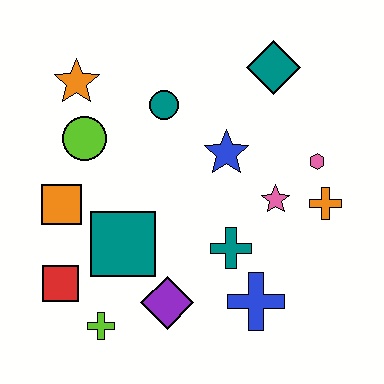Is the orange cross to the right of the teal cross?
Yes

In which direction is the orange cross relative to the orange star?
The orange cross is to the right of the orange star.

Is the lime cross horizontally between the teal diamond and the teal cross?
No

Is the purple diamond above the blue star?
No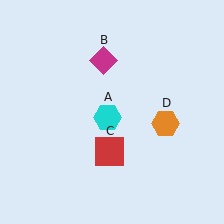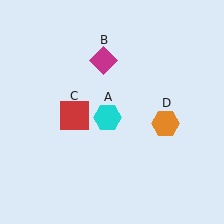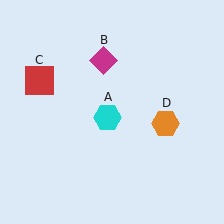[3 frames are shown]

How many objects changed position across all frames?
1 object changed position: red square (object C).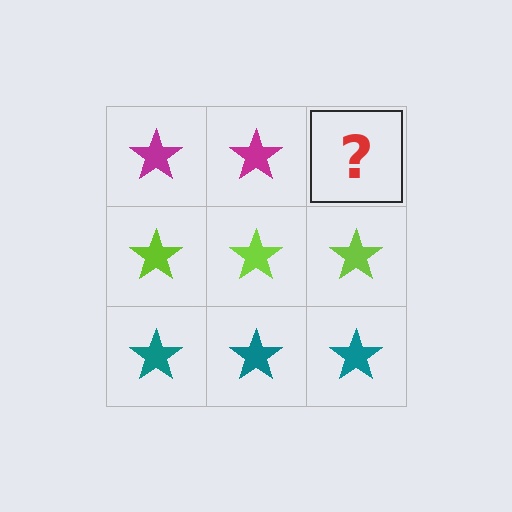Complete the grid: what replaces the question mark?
The question mark should be replaced with a magenta star.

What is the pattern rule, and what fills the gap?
The rule is that each row has a consistent color. The gap should be filled with a magenta star.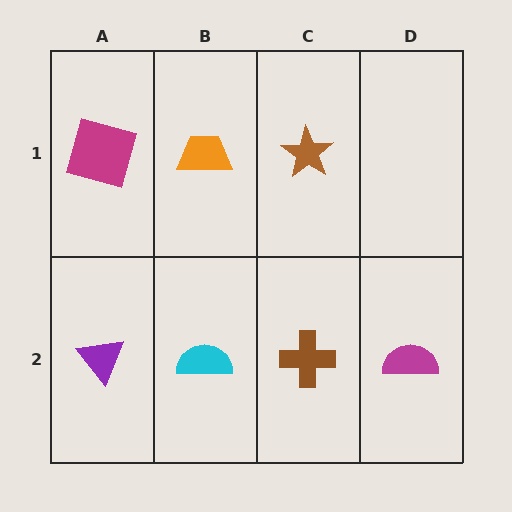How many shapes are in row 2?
4 shapes.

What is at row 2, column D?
A magenta semicircle.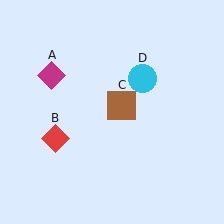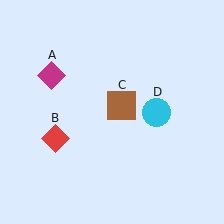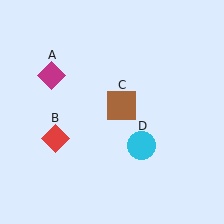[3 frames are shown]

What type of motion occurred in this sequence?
The cyan circle (object D) rotated clockwise around the center of the scene.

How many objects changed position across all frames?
1 object changed position: cyan circle (object D).